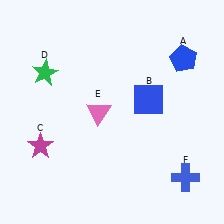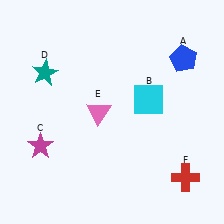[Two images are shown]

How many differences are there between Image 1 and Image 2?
There are 3 differences between the two images.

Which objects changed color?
B changed from blue to cyan. D changed from green to teal. F changed from blue to red.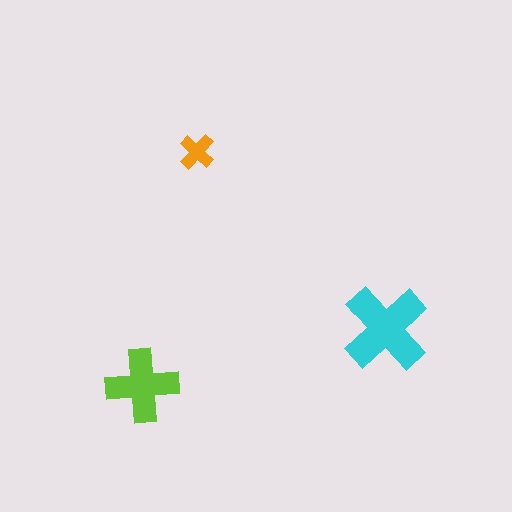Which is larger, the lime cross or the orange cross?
The lime one.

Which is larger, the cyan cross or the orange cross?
The cyan one.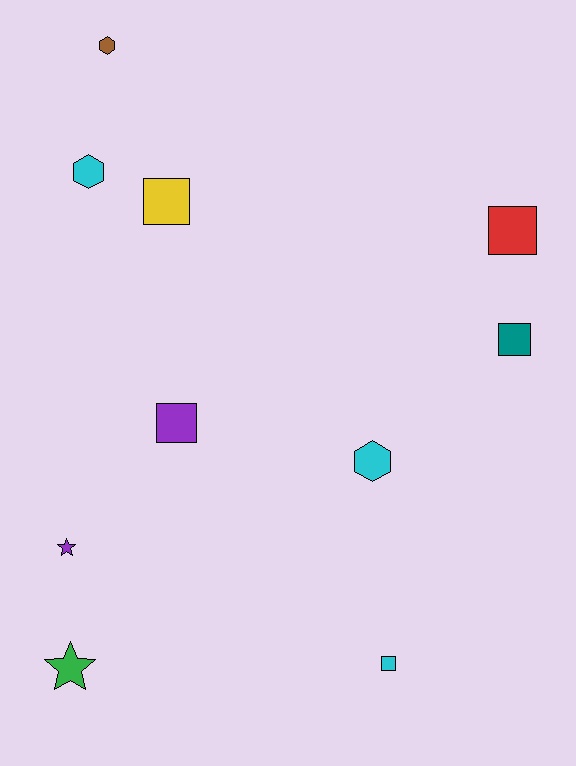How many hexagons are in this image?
There are 3 hexagons.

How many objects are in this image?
There are 10 objects.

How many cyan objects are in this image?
There are 3 cyan objects.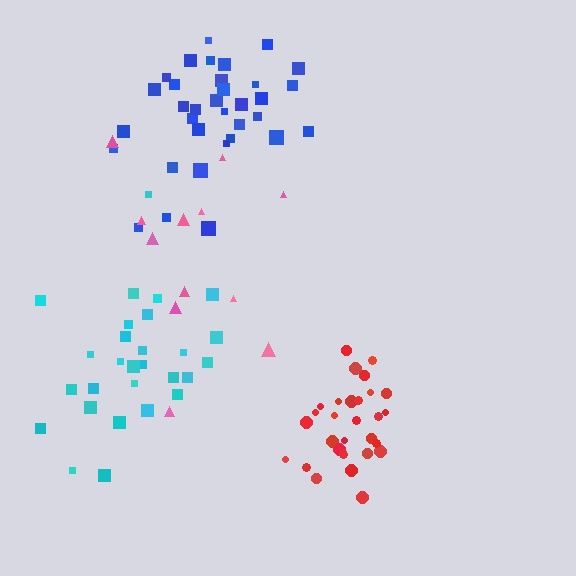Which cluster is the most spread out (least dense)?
Pink.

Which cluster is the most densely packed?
Red.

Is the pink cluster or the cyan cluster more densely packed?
Cyan.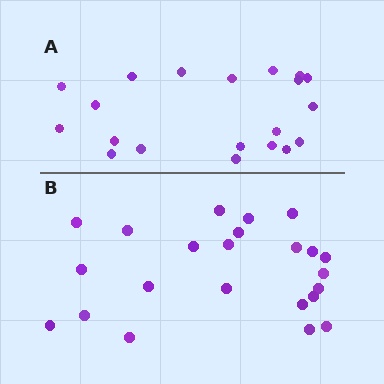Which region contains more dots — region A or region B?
Region B (the bottom region) has more dots.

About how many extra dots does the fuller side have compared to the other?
Region B has just a few more — roughly 2 or 3 more dots than region A.